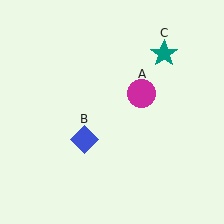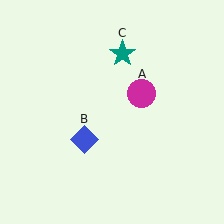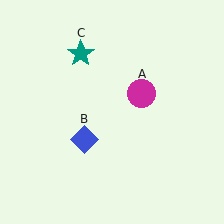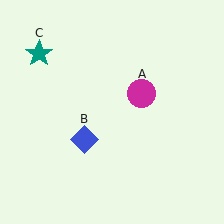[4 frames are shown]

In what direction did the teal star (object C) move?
The teal star (object C) moved left.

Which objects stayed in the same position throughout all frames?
Magenta circle (object A) and blue diamond (object B) remained stationary.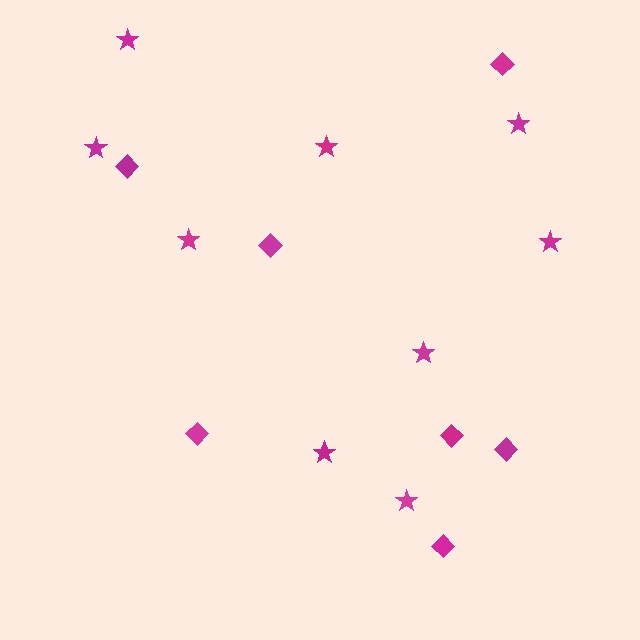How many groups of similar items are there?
There are 2 groups: one group of stars (9) and one group of diamonds (7).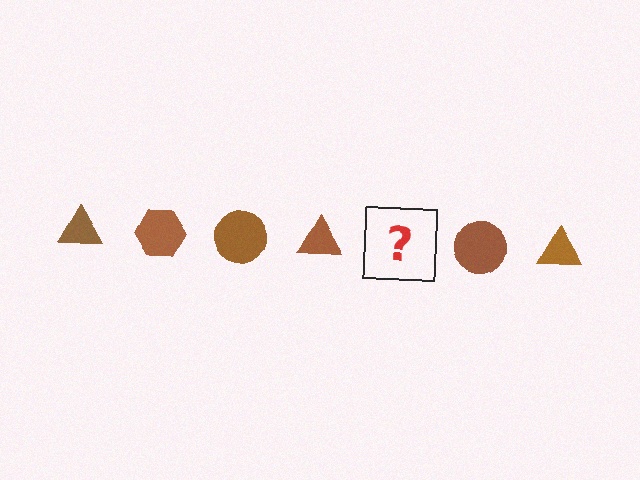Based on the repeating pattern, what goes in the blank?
The blank should be a brown hexagon.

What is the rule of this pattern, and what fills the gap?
The rule is that the pattern cycles through triangle, hexagon, circle shapes in brown. The gap should be filled with a brown hexagon.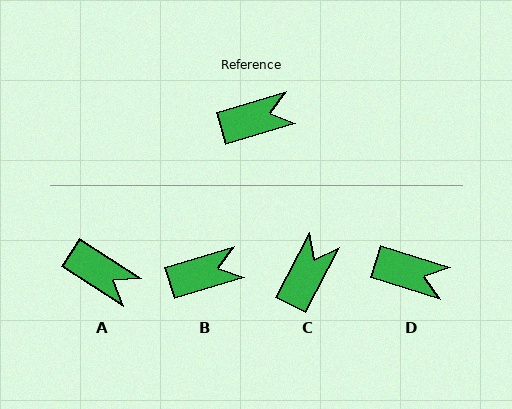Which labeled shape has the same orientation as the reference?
B.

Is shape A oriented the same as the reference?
No, it is off by about 49 degrees.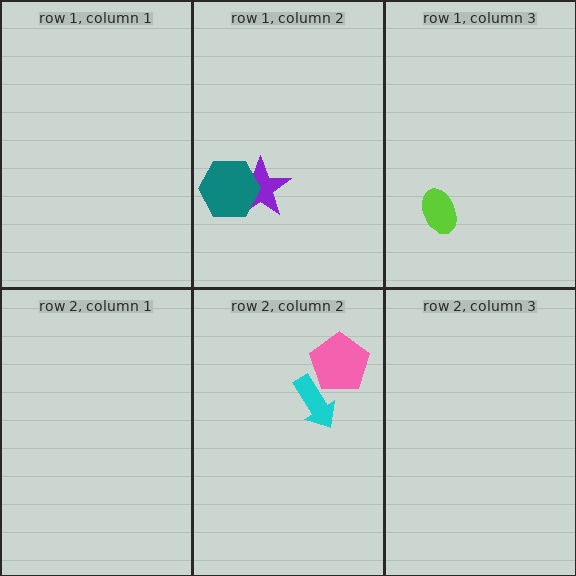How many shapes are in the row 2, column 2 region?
2.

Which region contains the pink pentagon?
The row 2, column 2 region.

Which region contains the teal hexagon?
The row 1, column 2 region.